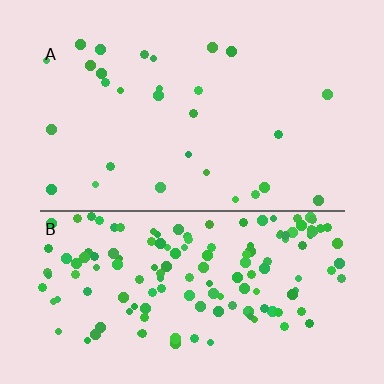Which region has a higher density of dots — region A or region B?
B (the bottom).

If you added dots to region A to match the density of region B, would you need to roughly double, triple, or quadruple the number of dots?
Approximately quadruple.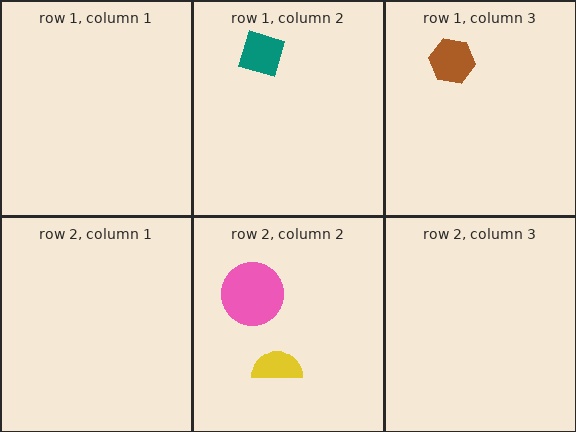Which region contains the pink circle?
The row 2, column 2 region.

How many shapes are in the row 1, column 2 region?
1.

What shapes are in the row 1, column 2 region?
The teal diamond.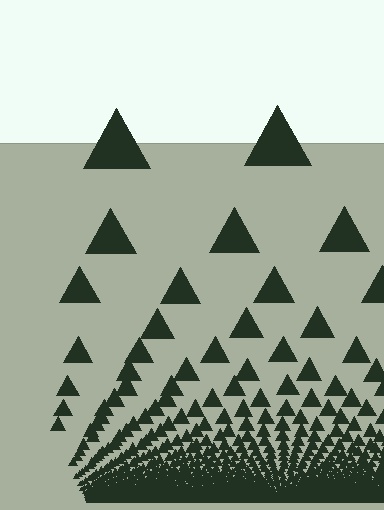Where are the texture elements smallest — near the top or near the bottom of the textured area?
Near the bottom.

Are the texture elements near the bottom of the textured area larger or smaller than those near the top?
Smaller. The gradient is inverted — elements near the bottom are smaller and denser.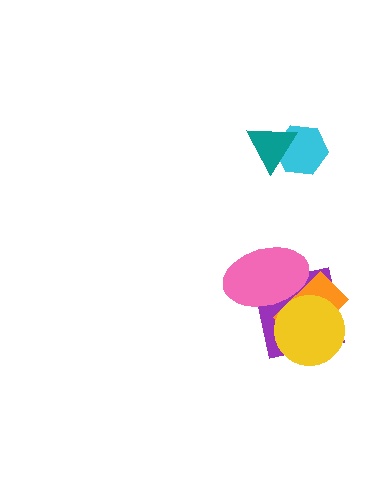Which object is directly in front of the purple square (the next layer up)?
The orange rectangle is directly in front of the purple square.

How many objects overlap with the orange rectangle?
3 objects overlap with the orange rectangle.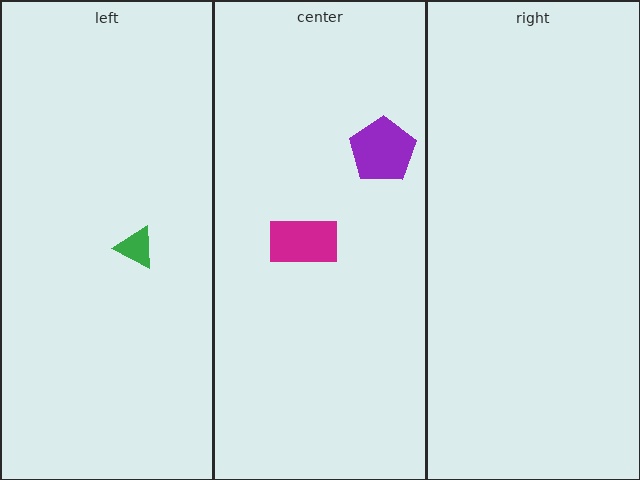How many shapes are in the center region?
2.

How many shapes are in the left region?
1.